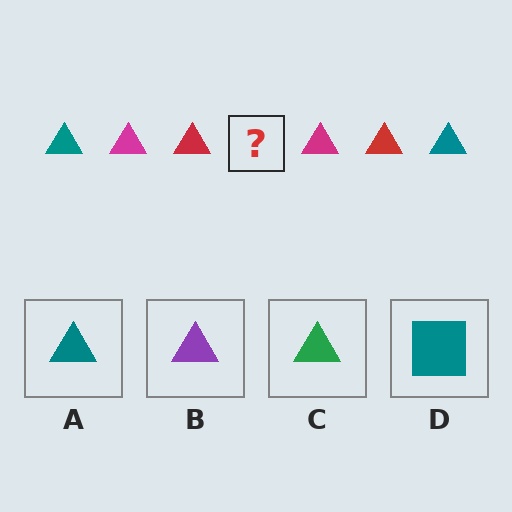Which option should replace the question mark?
Option A.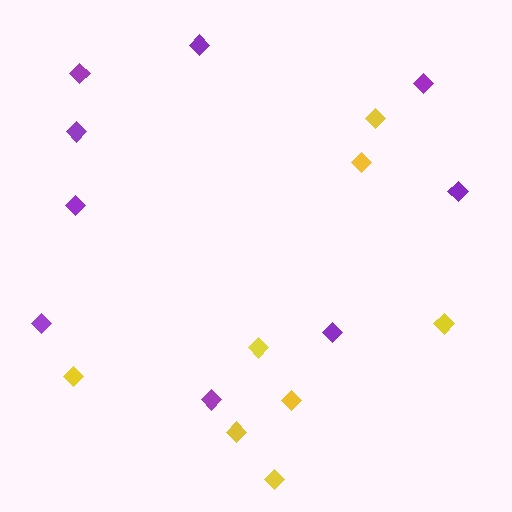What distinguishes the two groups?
There are 2 groups: one group of yellow diamonds (8) and one group of purple diamonds (9).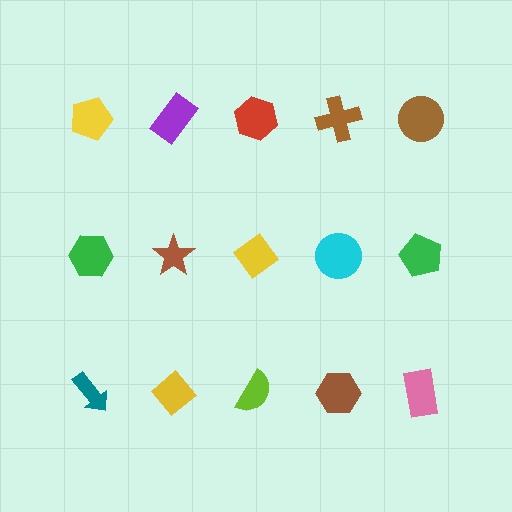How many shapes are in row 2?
5 shapes.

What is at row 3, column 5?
A pink rectangle.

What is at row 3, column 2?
A yellow diamond.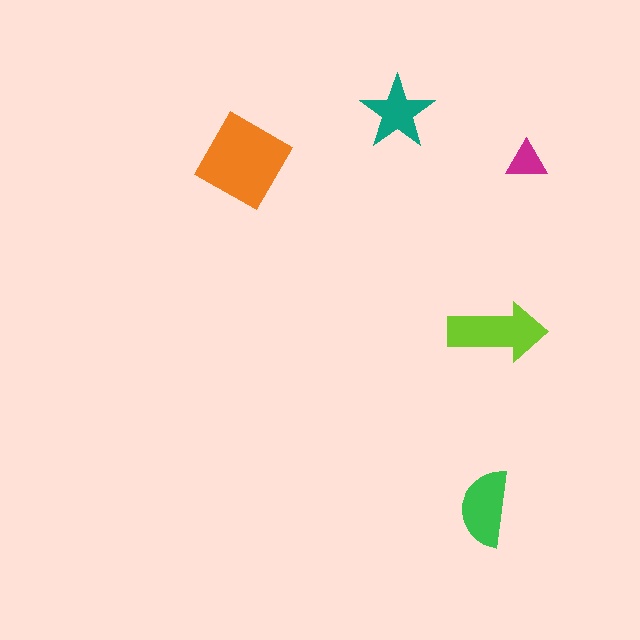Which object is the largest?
The orange diamond.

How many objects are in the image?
There are 5 objects in the image.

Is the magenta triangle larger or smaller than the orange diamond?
Smaller.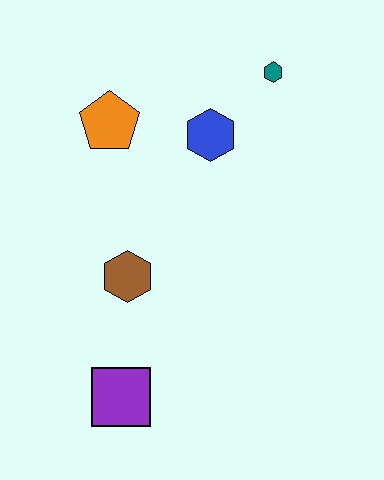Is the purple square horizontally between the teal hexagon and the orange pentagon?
Yes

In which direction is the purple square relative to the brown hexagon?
The purple square is below the brown hexagon.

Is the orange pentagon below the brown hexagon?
No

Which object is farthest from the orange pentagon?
The purple square is farthest from the orange pentagon.